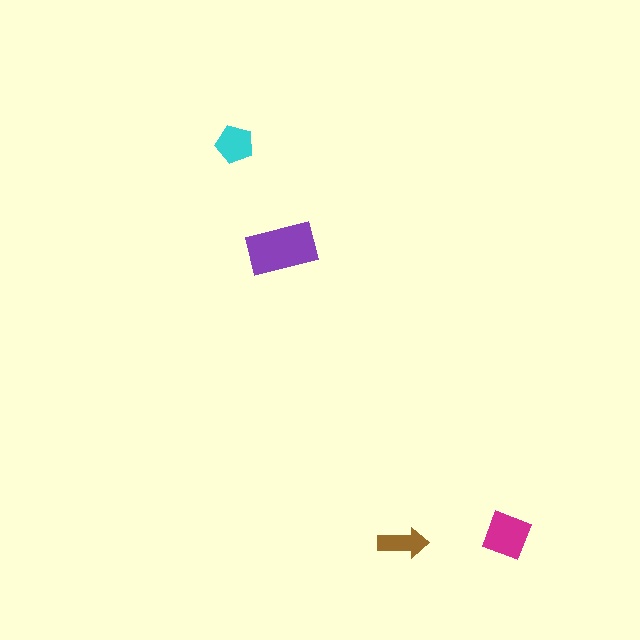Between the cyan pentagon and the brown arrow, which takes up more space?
The cyan pentagon.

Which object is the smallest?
The brown arrow.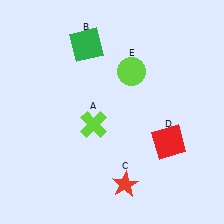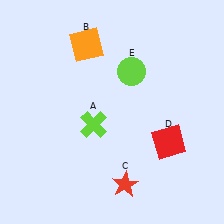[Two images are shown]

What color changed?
The square (B) changed from green in Image 1 to orange in Image 2.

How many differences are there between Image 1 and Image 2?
There is 1 difference between the two images.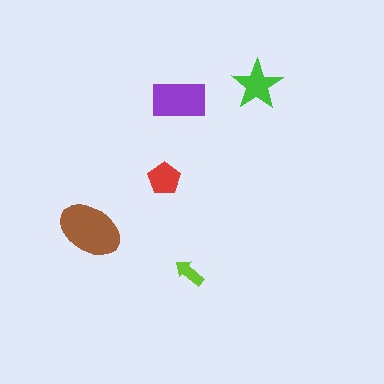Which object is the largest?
The brown ellipse.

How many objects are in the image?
There are 5 objects in the image.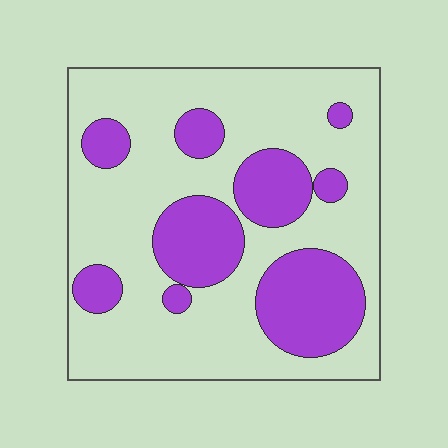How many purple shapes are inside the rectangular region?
9.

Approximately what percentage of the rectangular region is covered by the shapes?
Approximately 30%.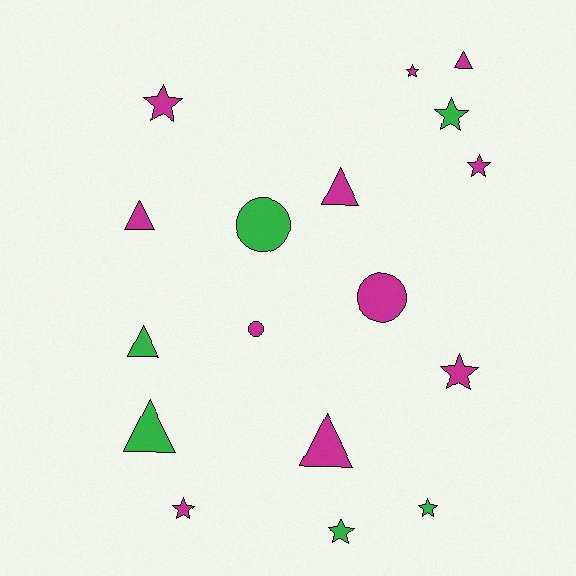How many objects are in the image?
There are 17 objects.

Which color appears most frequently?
Magenta, with 11 objects.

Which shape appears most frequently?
Star, with 8 objects.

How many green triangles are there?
There are 2 green triangles.